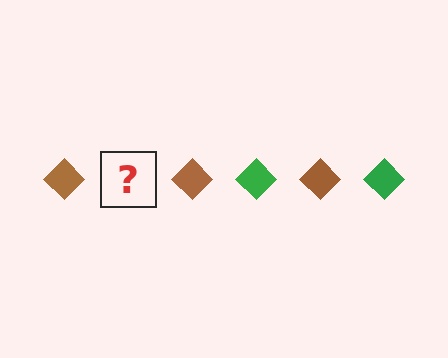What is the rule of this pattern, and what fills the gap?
The rule is that the pattern cycles through brown, green diamonds. The gap should be filled with a green diamond.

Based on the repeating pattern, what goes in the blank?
The blank should be a green diamond.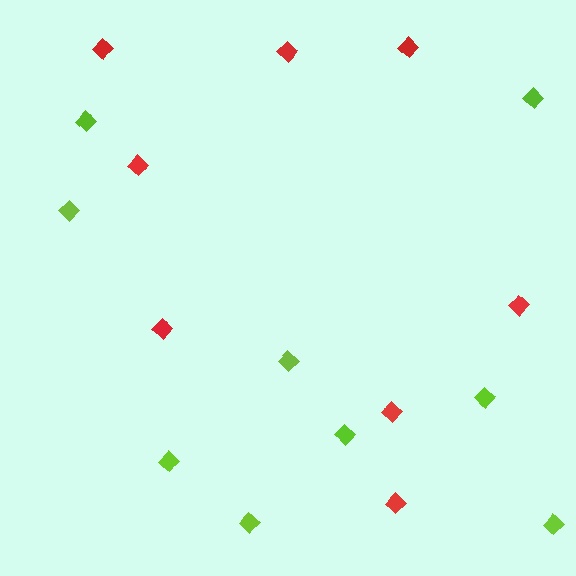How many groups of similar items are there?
There are 2 groups: one group of red diamonds (8) and one group of lime diamonds (9).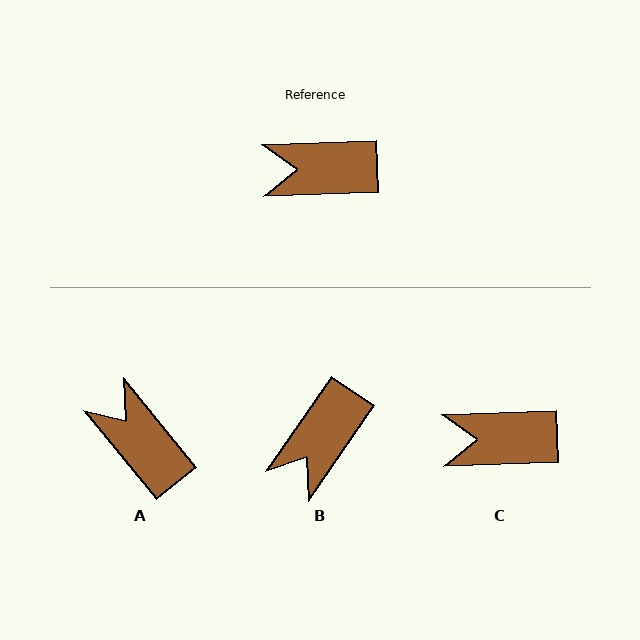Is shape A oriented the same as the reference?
No, it is off by about 53 degrees.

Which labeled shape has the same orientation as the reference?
C.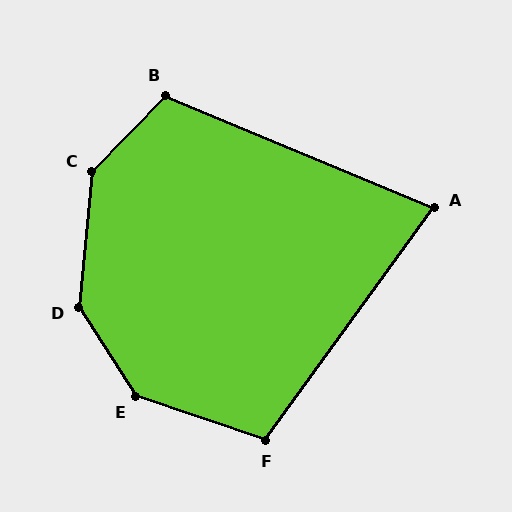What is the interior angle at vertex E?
Approximately 142 degrees (obtuse).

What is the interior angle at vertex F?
Approximately 107 degrees (obtuse).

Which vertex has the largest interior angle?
D, at approximately 142 degrees.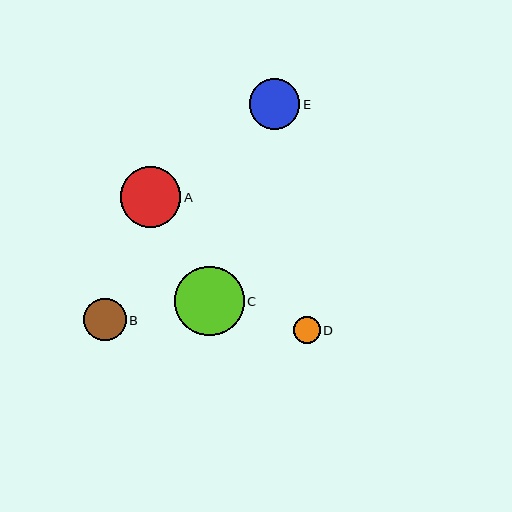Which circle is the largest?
Circle C is the largest with a size of approximately 70 pixels.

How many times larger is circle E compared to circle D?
Circle E is approximately 1.9 times the size of circle D.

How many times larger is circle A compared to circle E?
Circle A is approximately 1.2 times the size of circle E.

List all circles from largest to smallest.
From largest to smallest: C, A, E, B, D.